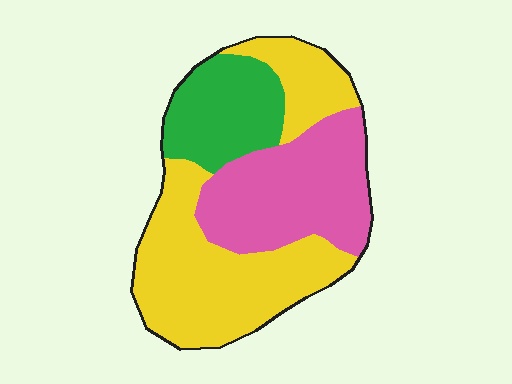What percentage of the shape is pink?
Pink covers about 30% of the shape.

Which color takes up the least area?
Green, at roughly 20%.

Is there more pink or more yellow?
Yellow.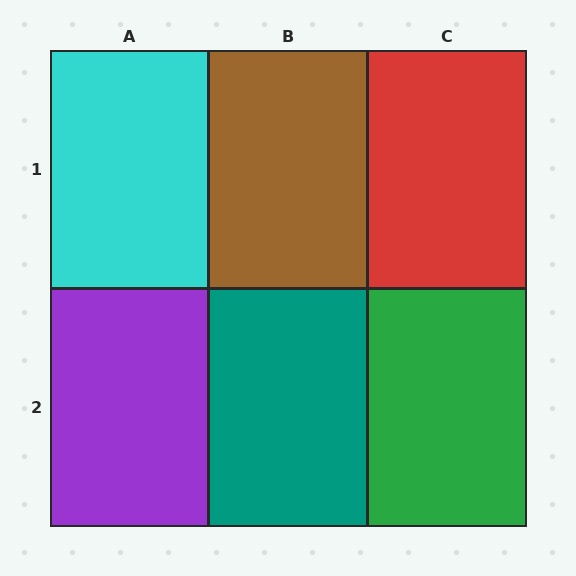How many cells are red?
1 cell is red.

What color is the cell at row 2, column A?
Purple.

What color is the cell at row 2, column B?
Teal.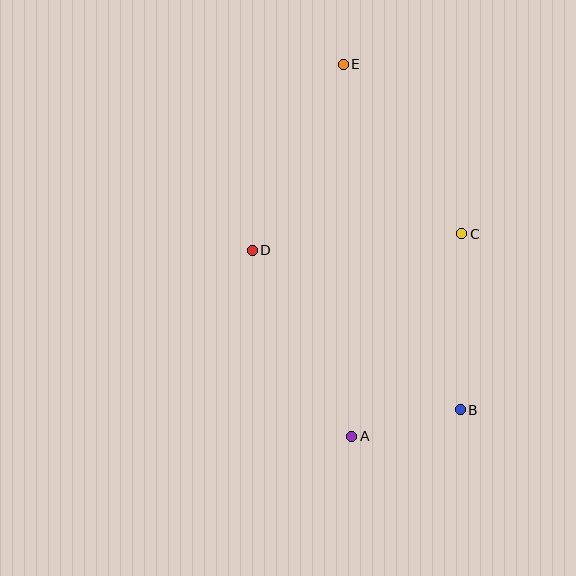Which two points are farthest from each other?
Points A and E are farthest from each other.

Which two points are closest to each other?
Points A and B are closest to each other.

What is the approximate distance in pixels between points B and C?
The distance between B and C is approximately 176 pixels.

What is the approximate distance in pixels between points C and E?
The distance between C and E is approximately 207 pixels.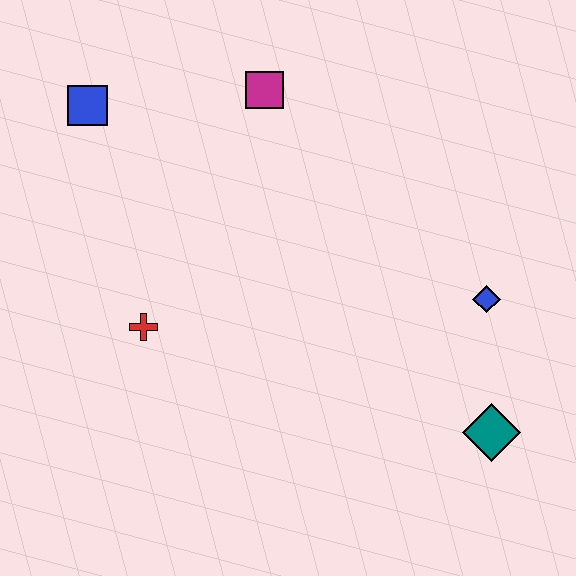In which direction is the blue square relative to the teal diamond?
The blue square is to the left of the teal diamond.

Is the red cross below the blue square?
Yes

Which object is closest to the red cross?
The blue square is closest to the red cross.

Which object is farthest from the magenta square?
The teal diamond is farthest from the magenta square.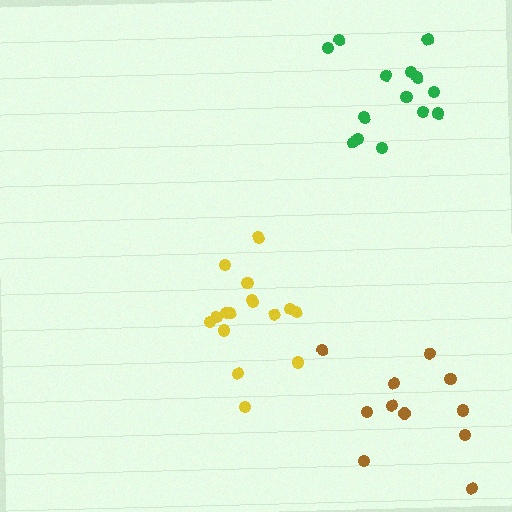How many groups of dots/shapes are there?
There are 3 groups.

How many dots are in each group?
Group 1: 16 dots, Group 2: 11 dots, Group 3: 14 dots (41 total).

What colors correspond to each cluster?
The clusters are colored: yellow, brown, green.